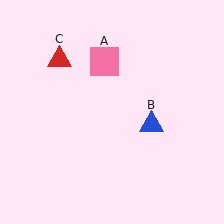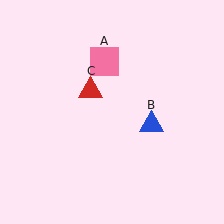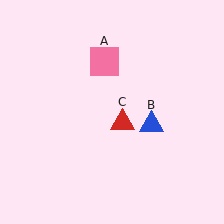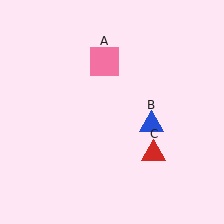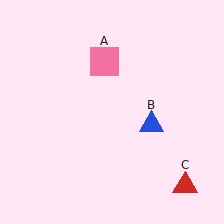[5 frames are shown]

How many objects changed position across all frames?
1 object changed position: red triangle (object C).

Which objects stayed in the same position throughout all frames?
Pink square (object A) and blue triangle (object B) remained stationary.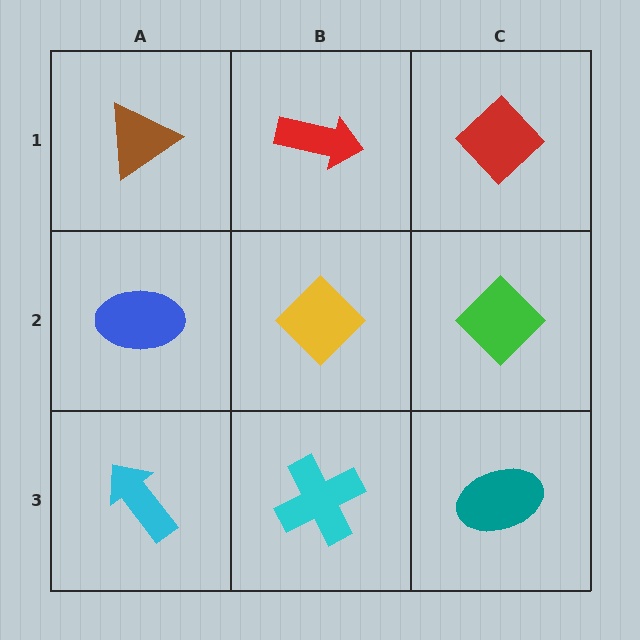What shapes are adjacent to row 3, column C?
A green diamond (row 2, column C), a cyan cross (row 3, column B).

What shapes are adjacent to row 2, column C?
A red diamond (row 1, column C), a teal ellipse (row 3, column C), a yellow diamond (row 2, column B).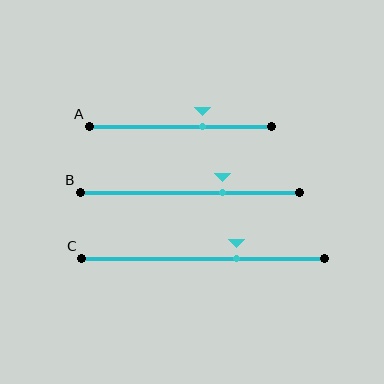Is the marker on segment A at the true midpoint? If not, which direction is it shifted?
No, the marker on segment A is shifted to the right by about 13% of the segment length.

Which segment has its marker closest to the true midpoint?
Segment A has its marker closest to the true midpoint.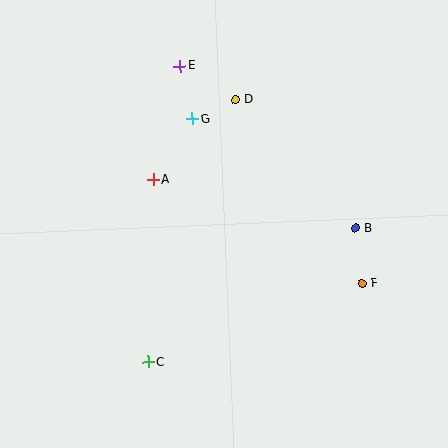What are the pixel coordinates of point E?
Point E is at (180, 66).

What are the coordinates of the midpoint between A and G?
The midpoint between A and G is at (173, 149).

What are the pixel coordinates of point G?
Point G is at (192, 119).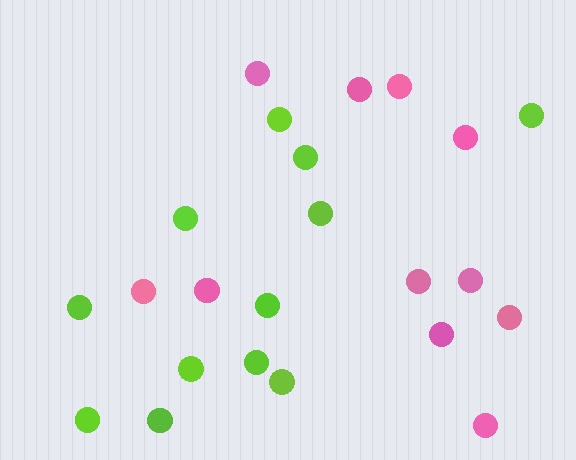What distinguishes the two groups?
There are 2 groups: one group of pink circles (11) and one group of lime circles (12).